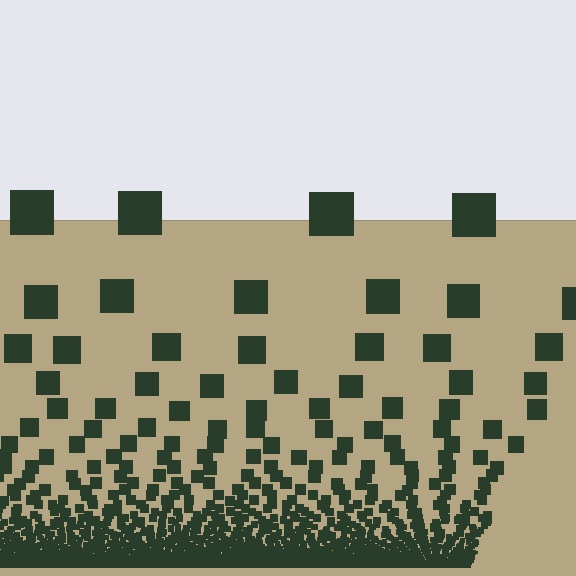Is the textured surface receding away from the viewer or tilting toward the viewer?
The surface appears to tilt toward the viewer. Texture elements get larger and sparser toward the top.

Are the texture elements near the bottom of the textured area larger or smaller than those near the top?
Smaller. The gradient is inverted — elements near the bottom are smaller and denser.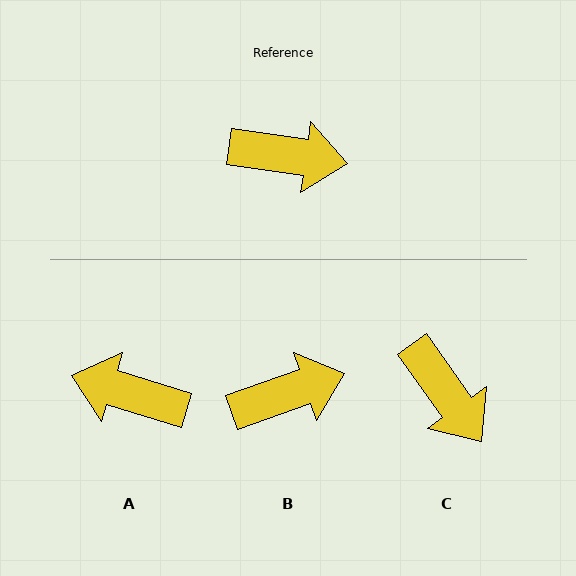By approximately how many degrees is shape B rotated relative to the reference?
Approximately 27 degrees counter-clockwise.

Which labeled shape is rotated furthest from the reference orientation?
A, about 171 degrees away.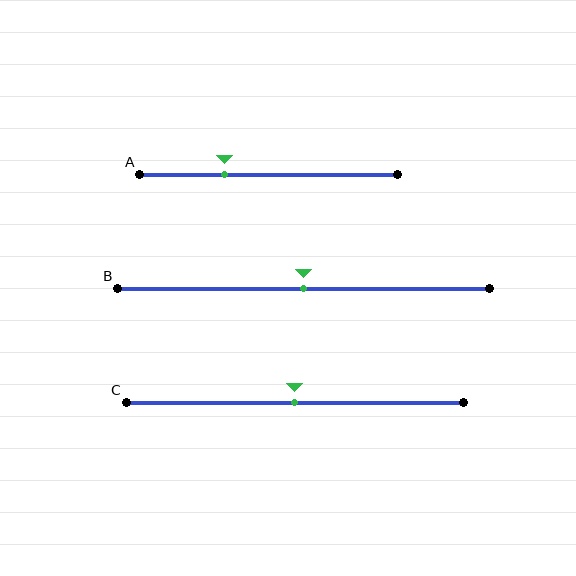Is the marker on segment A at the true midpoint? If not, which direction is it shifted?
No, the marker on segment A is shifted to the left by about 17% of the segment length.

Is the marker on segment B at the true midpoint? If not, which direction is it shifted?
Yes, the marker on segment B is at the true midpoint.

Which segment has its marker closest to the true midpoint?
Segment B has its marker closest to the true midpoint.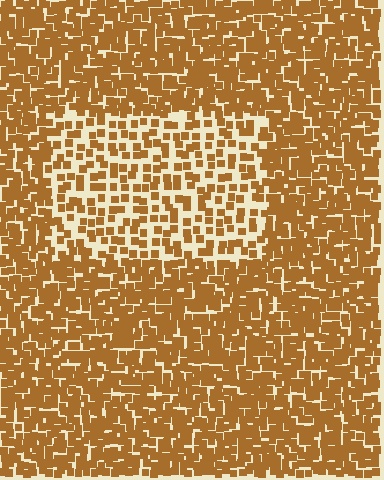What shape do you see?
I see a rectangle.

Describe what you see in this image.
The image contains small brown elements arranged at two different densities. A rectangle-shaped region is visible where the elements are less densely packed than the surrounding area.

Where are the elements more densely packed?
The elements are more densely packed outside the rectangle boundary.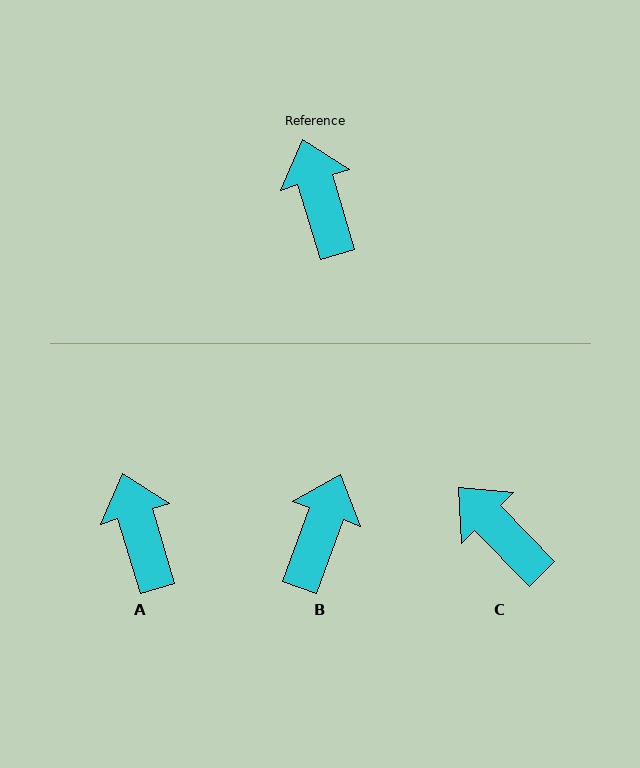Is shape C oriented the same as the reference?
No, it is off by about 27 degrees.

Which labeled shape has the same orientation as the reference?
A.